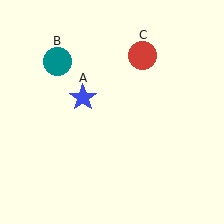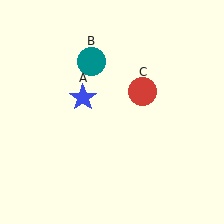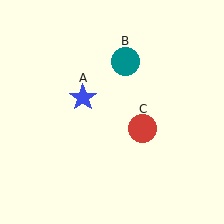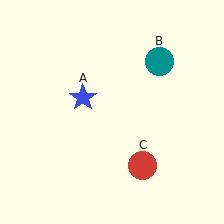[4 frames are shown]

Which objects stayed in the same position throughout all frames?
Blue star (object A) remained stationary.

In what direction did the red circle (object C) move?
The red circle (object C) moved down.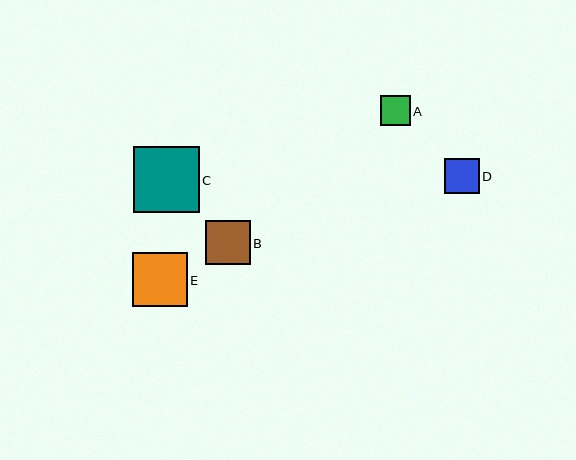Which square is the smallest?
Square A is the smallest with a size of approximately 30 pixels.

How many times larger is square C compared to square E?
Square C is approximately 1.2 times the size of square E.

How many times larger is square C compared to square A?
Square C is approximately 2.2 times the size of square A.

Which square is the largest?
Square C is the largest with a size of approximately 66 pixels.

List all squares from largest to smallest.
From largest to smallest: C, E, B, D, A.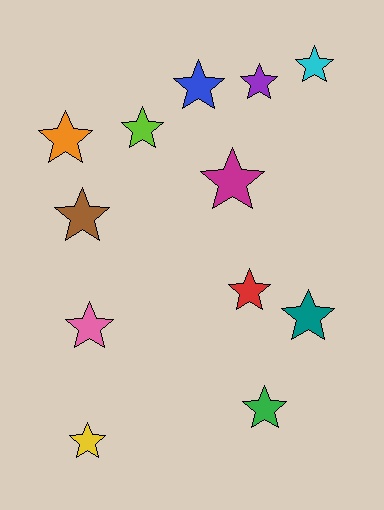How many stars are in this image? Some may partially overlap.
There are 12 stars.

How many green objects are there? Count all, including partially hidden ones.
There is 1 green object.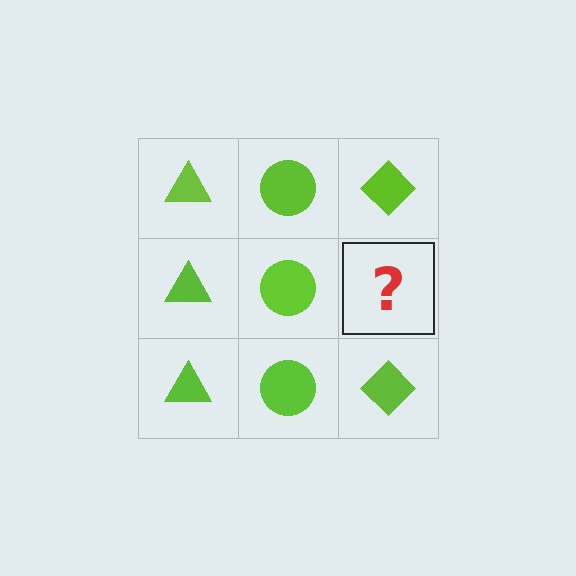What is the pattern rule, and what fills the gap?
The rule is that each column has a consistent shape. The gap should be filled with a lime diamond.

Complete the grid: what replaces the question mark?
The question mark should be replaced with a lime diamond.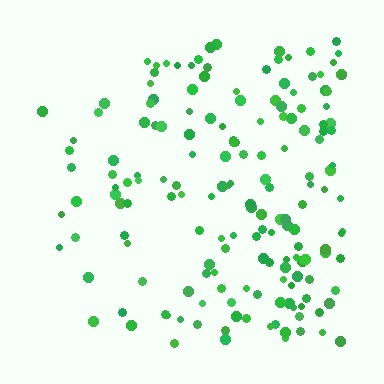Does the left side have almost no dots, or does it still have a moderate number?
Still a moderate number, just noticeably fewer than the right.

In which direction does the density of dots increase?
From left to right, with the right side densest.